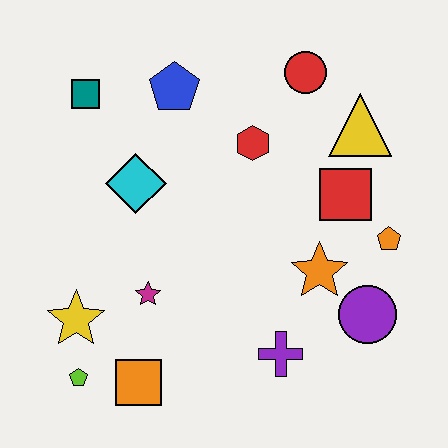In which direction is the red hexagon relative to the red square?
The red hexagon is to the left of the red square.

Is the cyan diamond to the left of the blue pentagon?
Yes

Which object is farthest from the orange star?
The teal square is farthest from the orange star.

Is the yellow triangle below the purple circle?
No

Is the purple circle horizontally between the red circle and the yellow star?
No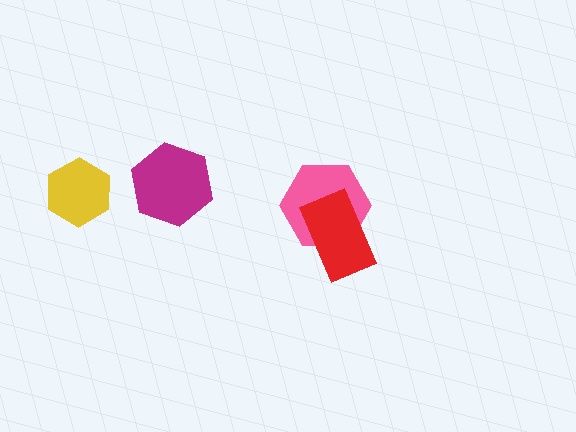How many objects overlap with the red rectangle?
1 object overlaps with the red rectangle.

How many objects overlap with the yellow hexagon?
0 objects overlap with the yellow hexagon.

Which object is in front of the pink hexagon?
The red rectangle is in front of the pink hexagon.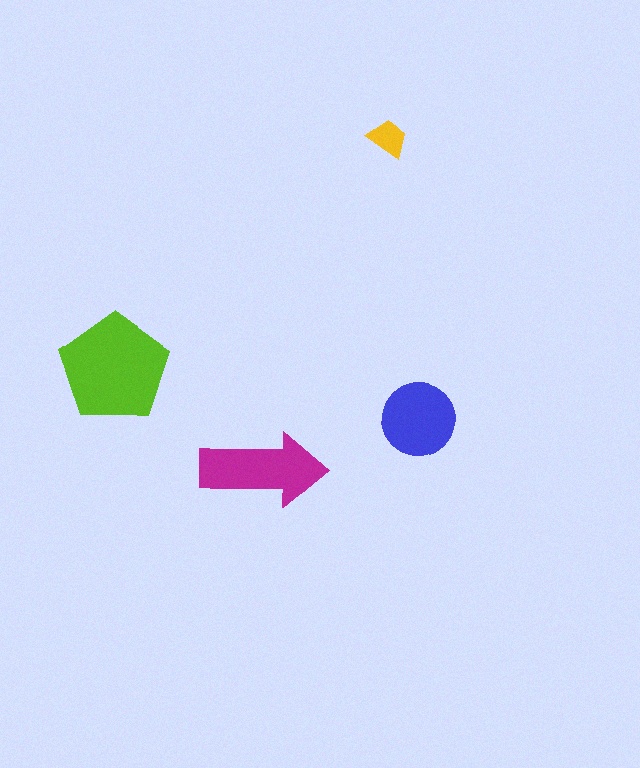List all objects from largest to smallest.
The lime pentagon, the magenta arrow, the blue circle, the yellow trapezoid.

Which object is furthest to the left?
The lime pentagon is leftmost.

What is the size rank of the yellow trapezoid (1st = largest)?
4th.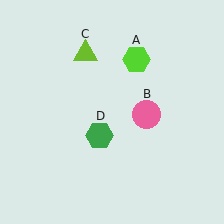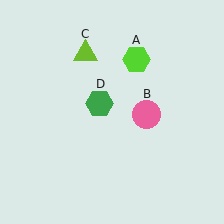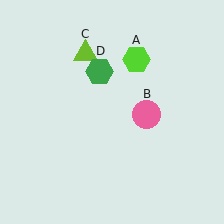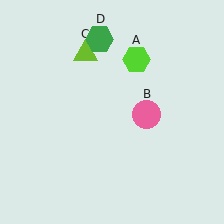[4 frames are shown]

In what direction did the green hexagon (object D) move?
The green hexagon (object D) moved up.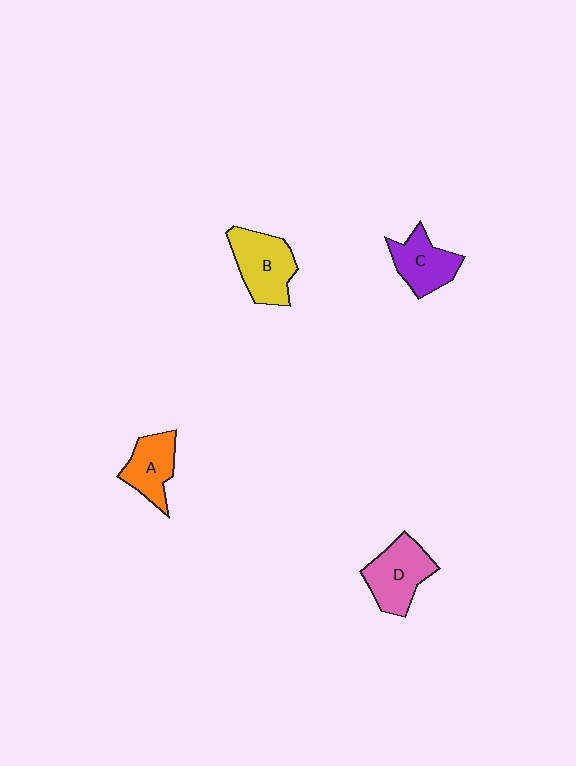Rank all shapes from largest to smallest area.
From largest to smallest: B (yellow), D (pink), C (purple), A (orange).